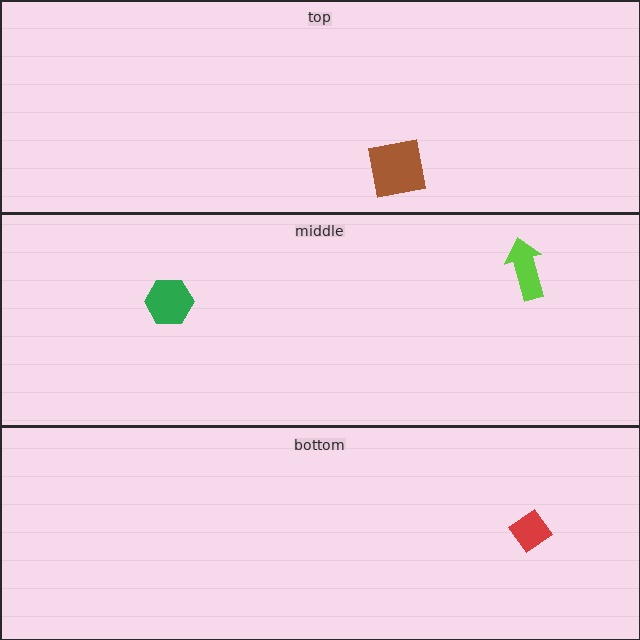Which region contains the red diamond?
The bottom region.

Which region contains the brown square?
The top region.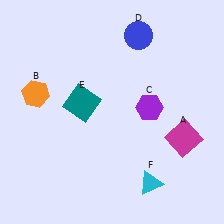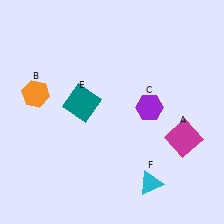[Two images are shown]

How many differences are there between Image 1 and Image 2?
There is 1 difference between the two images.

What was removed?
The blue circle (D) was removed in Image 2.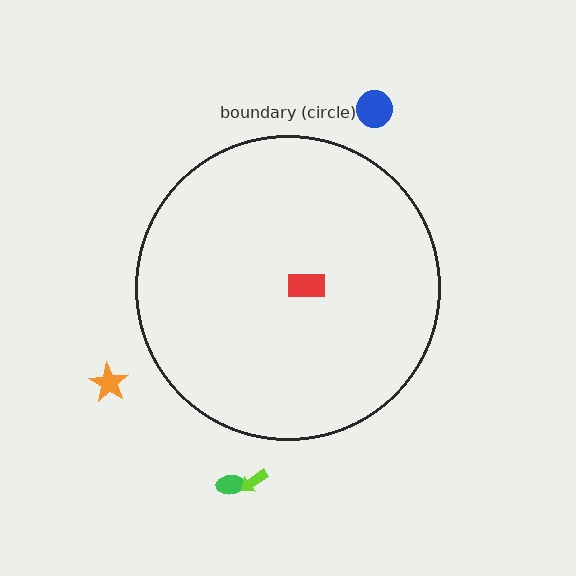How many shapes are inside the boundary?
1 inside, 4 outside.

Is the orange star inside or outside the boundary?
Outside.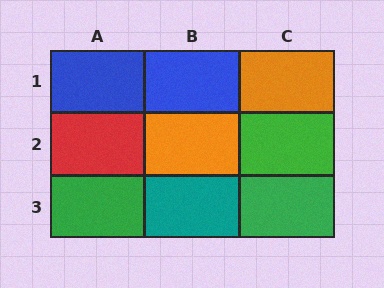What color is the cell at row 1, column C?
Orange.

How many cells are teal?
1 cell is teal.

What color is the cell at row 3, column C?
Green.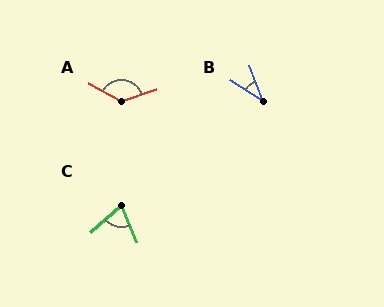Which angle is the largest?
A, at approximately 132 degrees.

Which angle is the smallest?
B, at approximately 35 degrees.